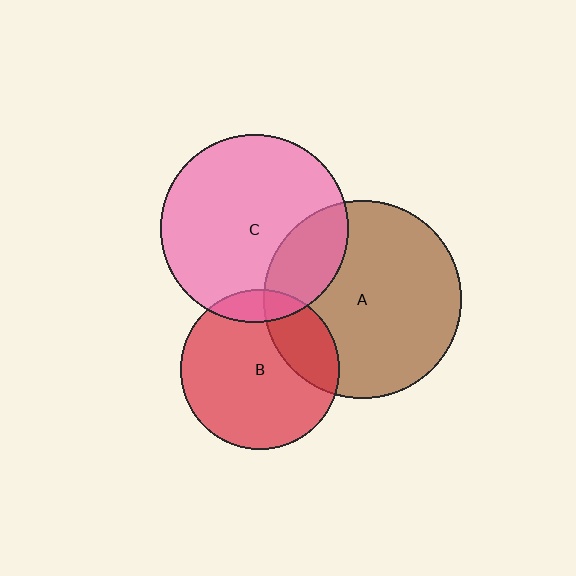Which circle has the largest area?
Circle A (brown).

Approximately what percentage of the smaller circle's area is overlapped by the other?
Approximately 25%.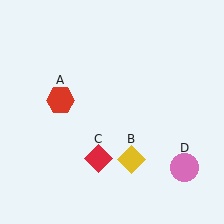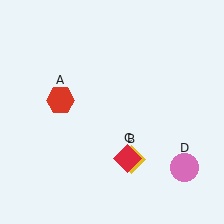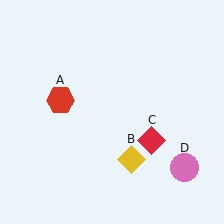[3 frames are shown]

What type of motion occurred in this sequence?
The red diamond (object C) rotated counterclockwise around the center of the scene.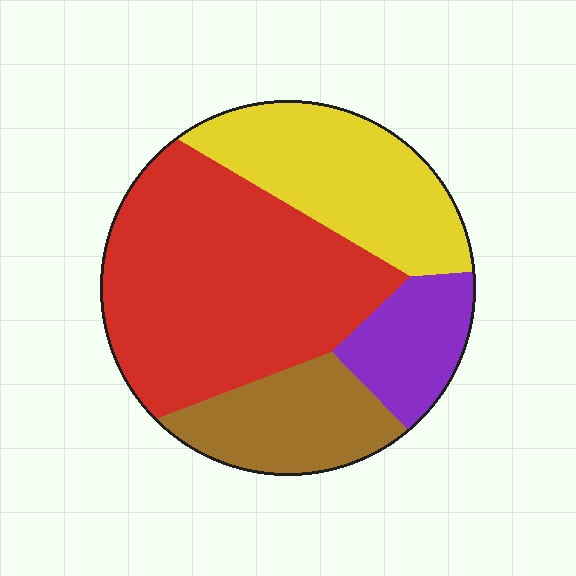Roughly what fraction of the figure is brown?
Brown takes up about one sixth (1/6) of the figure.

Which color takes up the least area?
Purple, at roughly 10%.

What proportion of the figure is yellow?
Yellow covers about 25% of the figure.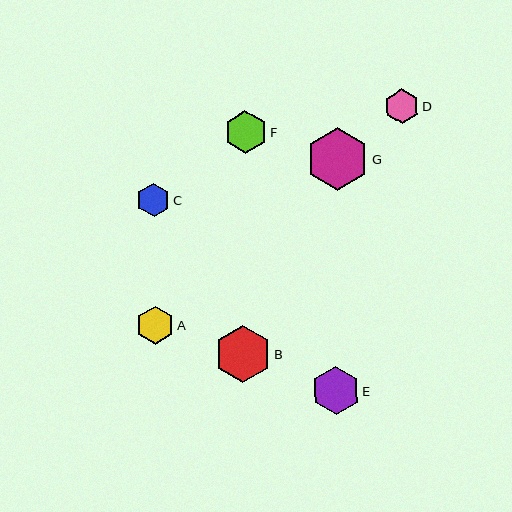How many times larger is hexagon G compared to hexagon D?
Hexagon G is approximately 1.8 times the size of hexagon D.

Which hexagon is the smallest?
Hexagon C is the smallest with a size of approximately 33 pixels.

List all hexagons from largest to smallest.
From largest to smallest: G, B, E, F, A, D, C.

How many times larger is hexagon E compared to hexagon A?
Hexagon E is approximately 1.3 times the size of hexagon A.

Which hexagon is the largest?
Hexagon G is the largest with a size of approximately 63 pixels.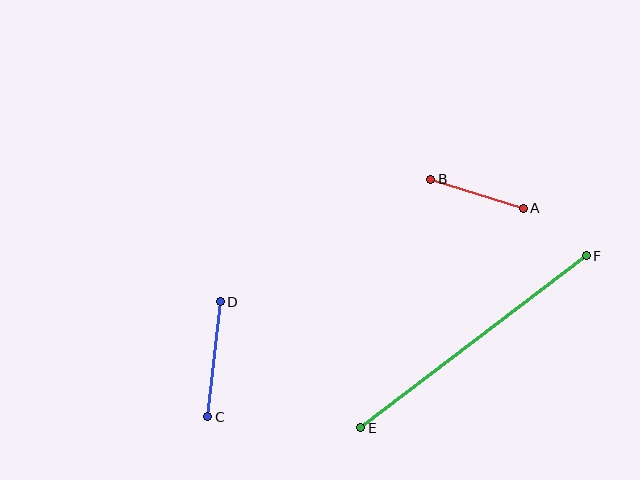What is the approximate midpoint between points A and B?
The midpoint is at approximately (477, 194) pixels.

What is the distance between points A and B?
The distance is approximately 97 pixels.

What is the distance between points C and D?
The distance is approximately 116 pixels.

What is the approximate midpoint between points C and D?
The midpoint is at approximately (214, 359) pixels.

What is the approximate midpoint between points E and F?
The midpoint is at approximately (473, 342) pixels.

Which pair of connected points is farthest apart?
Points E and F are farthest apart.